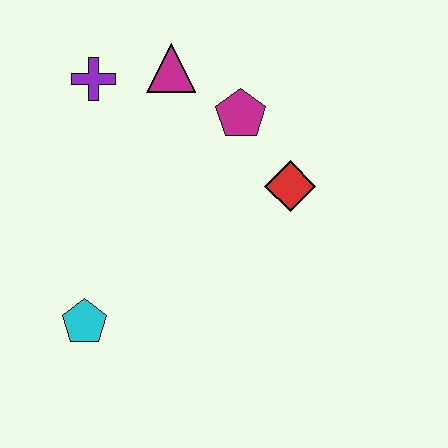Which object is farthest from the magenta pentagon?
The cyan pentagon is farthest from the magenta pentagon.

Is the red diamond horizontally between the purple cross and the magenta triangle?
No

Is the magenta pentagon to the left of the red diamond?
Yes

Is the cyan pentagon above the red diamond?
No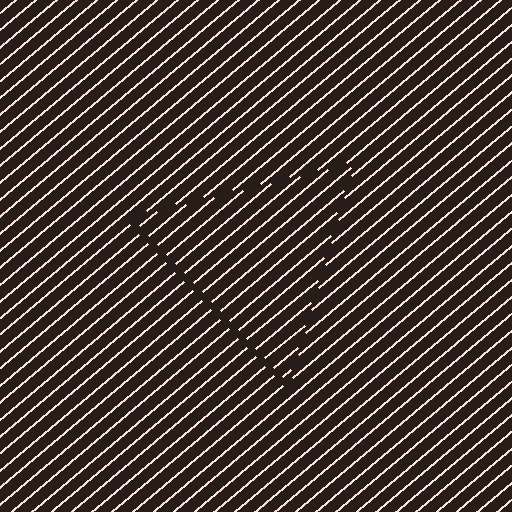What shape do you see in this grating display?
An illusory triangle. The interior of the shape contains the same grating, shifted by half a period — the contour is defined by the phase discontinuity where line-ends from the inner and outer gratings abut.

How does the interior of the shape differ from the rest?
The interior of the shape contains the same grating, shifted by half a period — the contour is defined by the phase discontinuity where line-ends from the inner and outer gratings abut.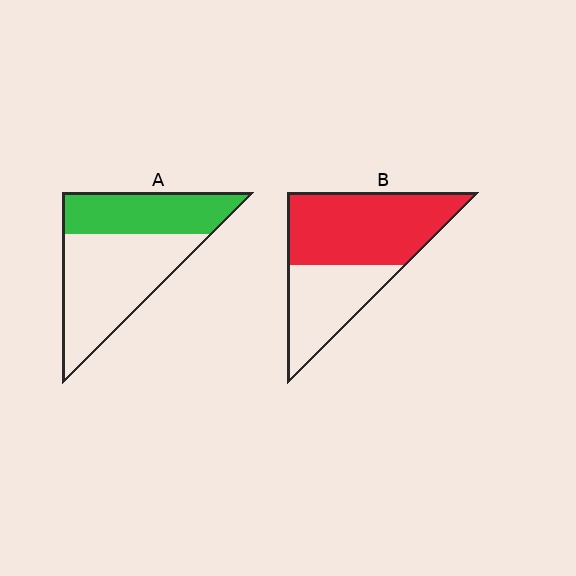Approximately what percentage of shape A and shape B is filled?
A is approximately 40% and B is approximately 60%.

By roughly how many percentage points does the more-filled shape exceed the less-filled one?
By roughly 25 percentage points (B over A).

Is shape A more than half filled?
No.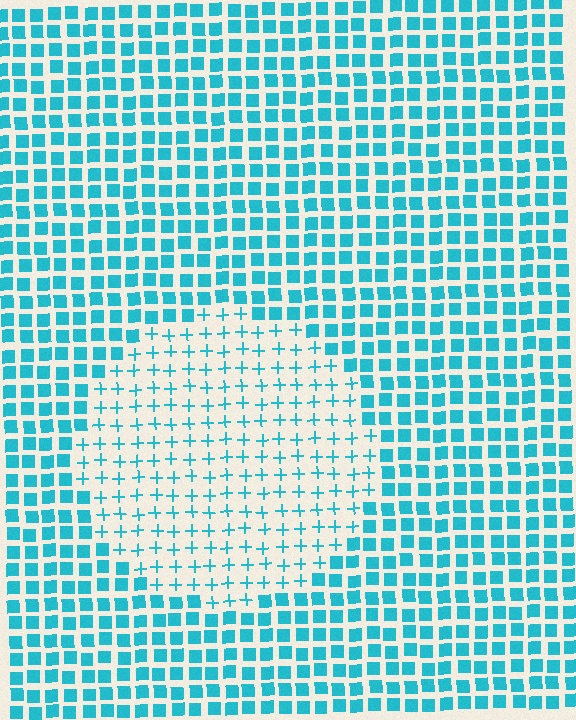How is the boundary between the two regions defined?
The boundary is defined by a change in element shape: plus signs inside vs. squares outside. All elements share the same color and spacing.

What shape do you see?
I see a circle.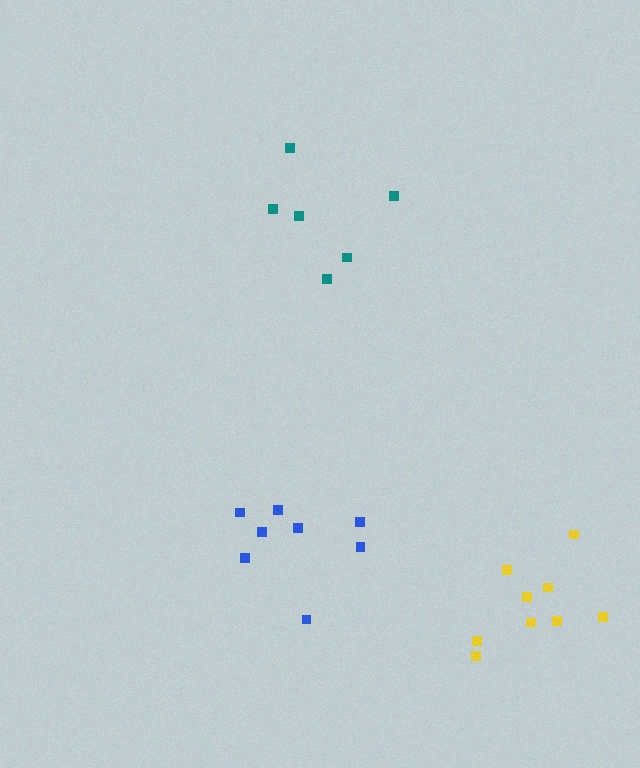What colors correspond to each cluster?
The clusters are colored: teal, yellow, blue.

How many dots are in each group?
Group 1: 6 dots, Group 2: 9 dots, Group 3: 8 dots (23 total).